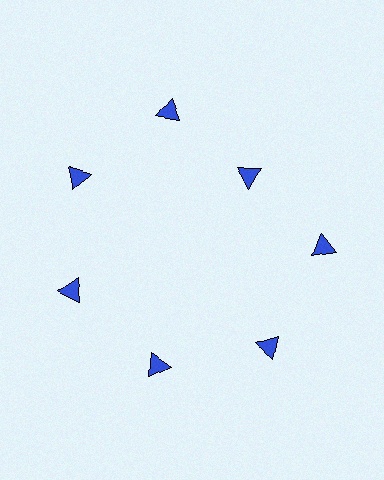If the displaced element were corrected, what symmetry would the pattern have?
It would have 7-fold rotational symmetry — the pattern would map onto itself every 51 degrees.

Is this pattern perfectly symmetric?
No. The 7 blue triangles are arranged in a ring, but one element near the 1 o'clock position is pulled inward toward the center, breaking the 7-fold rotational symmetry.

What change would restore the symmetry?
The symmetry would be restored by moving it outward, back onto the ring so that all 7 triangles sit at equal angles and equal distance from the center.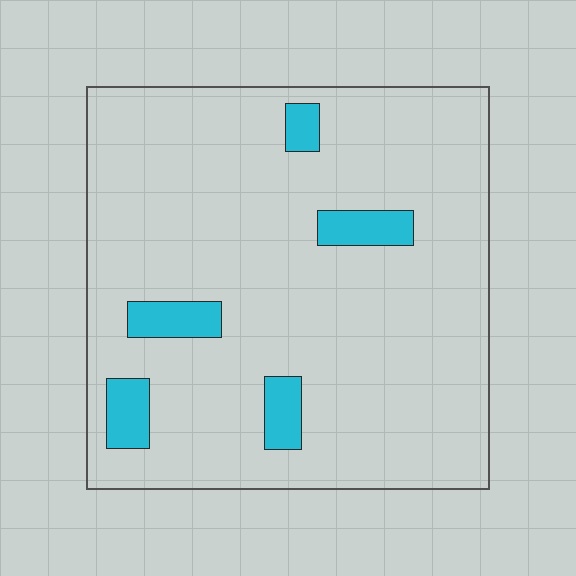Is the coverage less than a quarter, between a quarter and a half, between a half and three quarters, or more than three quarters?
Less than a quarter.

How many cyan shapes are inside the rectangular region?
5.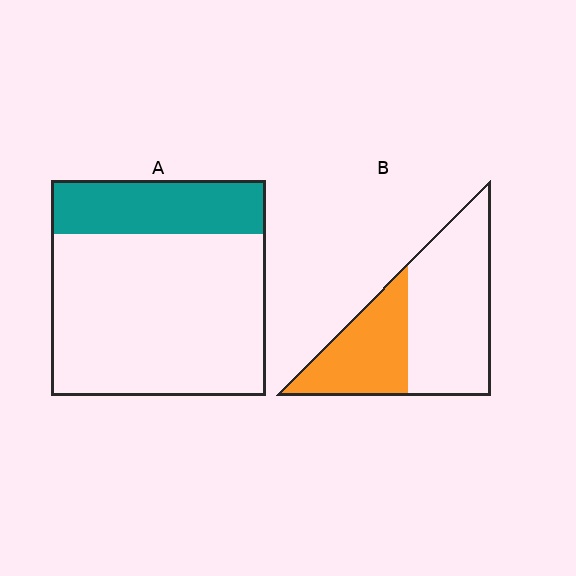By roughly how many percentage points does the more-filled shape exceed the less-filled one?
By roughly 15 percentage points (B over A).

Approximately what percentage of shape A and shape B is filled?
A is approximately 25% and B is approximately 40%.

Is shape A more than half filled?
No.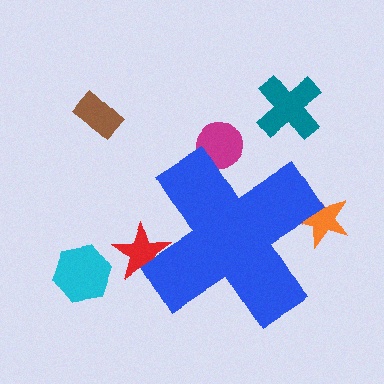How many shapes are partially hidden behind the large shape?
3 shapes are partially hidden.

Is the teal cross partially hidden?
No, the teal cross is fully visible.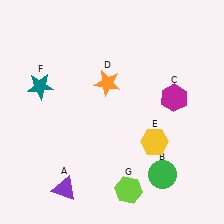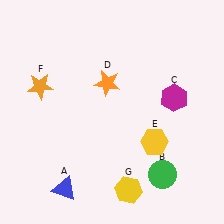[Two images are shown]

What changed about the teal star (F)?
In Image 1, F is teal. In Image 2, it changed to orange.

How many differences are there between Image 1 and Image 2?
There are 3 differences between the two images.